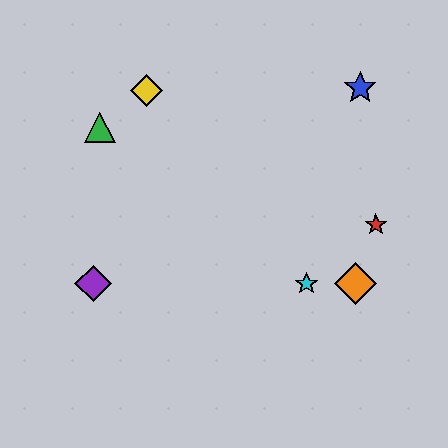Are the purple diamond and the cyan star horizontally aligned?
Yes, both are at y≈284.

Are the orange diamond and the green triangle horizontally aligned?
No, the orange diamond is at y≈284 and the green triangle is at y≈127.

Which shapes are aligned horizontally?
The purple diamond, the orange diamond, the cyan star are aligned horizontally.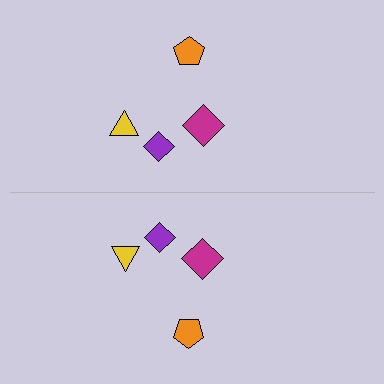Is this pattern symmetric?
Yes, this pattern has bilateral (reflection) symmetry.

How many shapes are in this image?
There are 8 shapes in this image.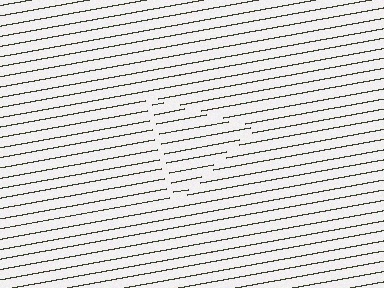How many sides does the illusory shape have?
3 sides — the line-ends trace a triangle.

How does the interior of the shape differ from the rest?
The interior of the shape contains the same grating, shifted by half a period — the contour is defined by the phase discontinuity where line-ends from the inner and outer gratings abut.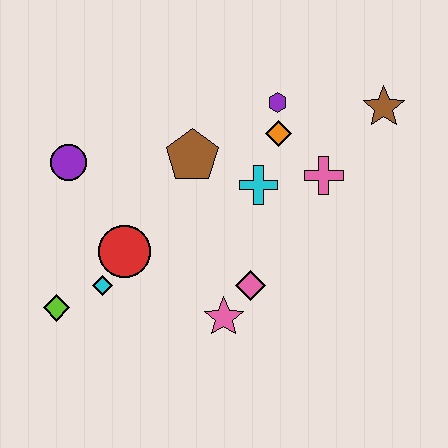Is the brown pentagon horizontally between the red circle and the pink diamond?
Yes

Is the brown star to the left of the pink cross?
No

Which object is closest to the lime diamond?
The cyan diamond is closest to the lime diamond.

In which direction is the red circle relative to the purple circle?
The red circle is below the purple circle.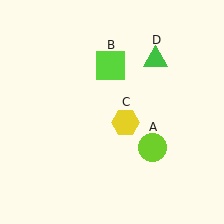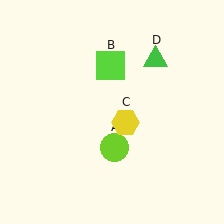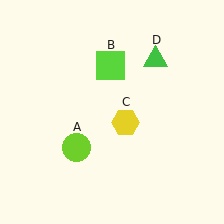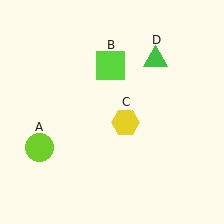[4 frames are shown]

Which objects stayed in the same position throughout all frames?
Lime square (object B) and yellow hexagon (object C) and green triangle (object D) remained stationary.